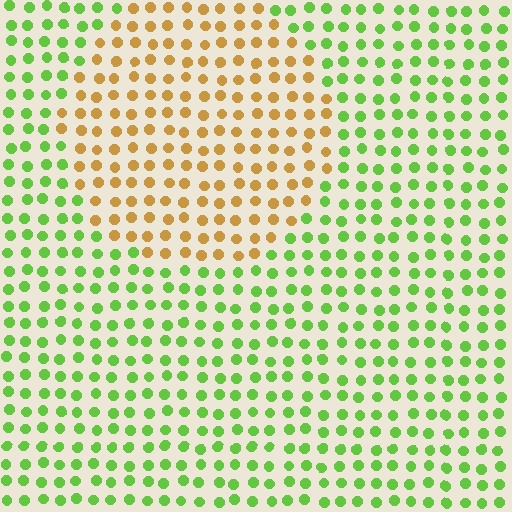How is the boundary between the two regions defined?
The boundary is defined purely by a slight shift in hue (about 65 degrees). Spacing, size, and orientation are identical on both sides.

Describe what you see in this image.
The image is filled with small lime elements in a uniform arrangement. A circle-shaped region is visible where the elements are tinted to a slightly different hue, forming a subtle color boundary.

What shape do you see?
I see a circle.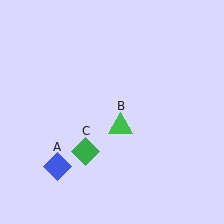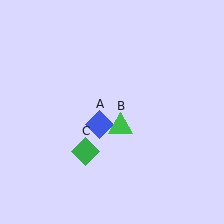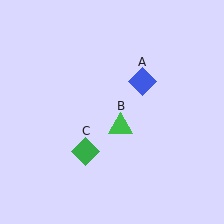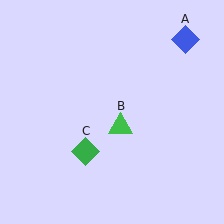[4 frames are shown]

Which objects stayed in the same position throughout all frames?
Green triangle (object B) and green diamond (object C) remained stationary.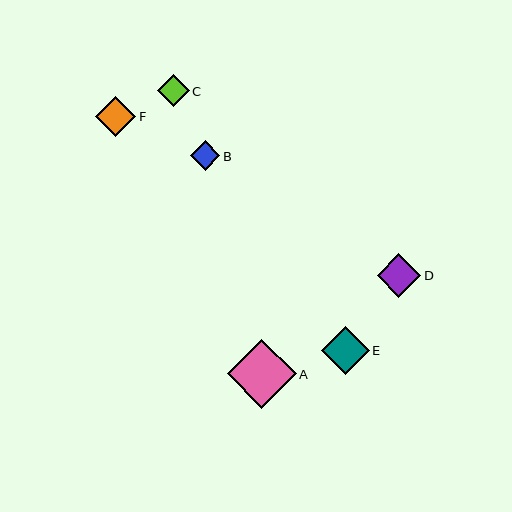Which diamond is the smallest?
Diamond B is the smallest with a size of approximately 30 pixels.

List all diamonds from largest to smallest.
From largest to smallest: A, E, D, F, C, B.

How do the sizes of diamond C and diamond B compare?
Diamond C and diamond B are approximately the same size.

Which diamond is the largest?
Diamond A is the largest with a size of approximately 69 pixels.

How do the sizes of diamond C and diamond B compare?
Diamond C and diamond B are approximately the same size.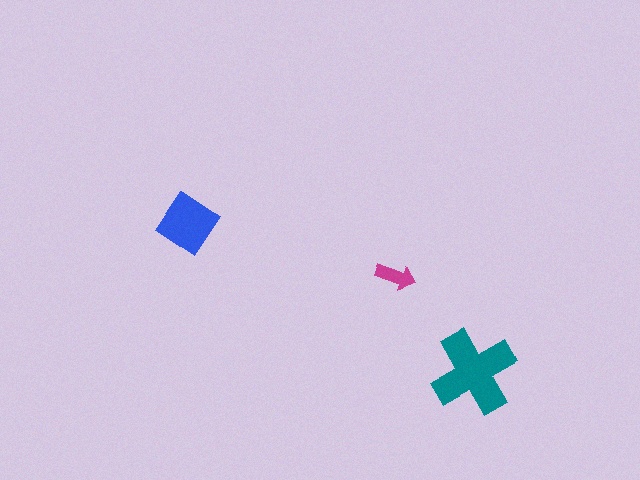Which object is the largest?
The teal cross.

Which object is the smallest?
The magenta arrow.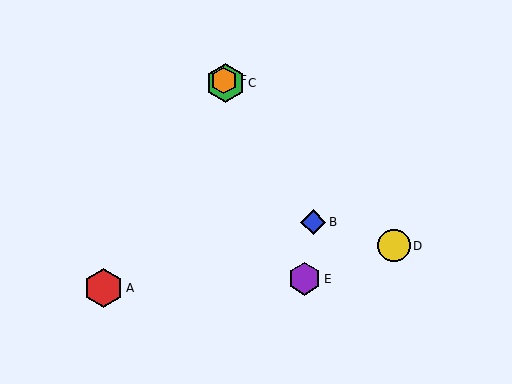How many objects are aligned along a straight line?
3 objects (B, C, F) are aligned along a straight line.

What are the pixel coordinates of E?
Object E is at (304, 279).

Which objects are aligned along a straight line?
Objects B, C, F are aligned along a straight line.